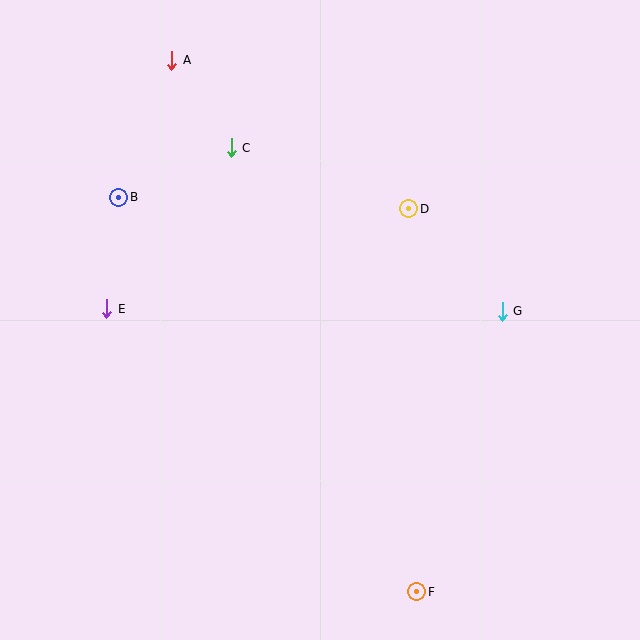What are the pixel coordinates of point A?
Point A is at (172, 60).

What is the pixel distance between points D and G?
The distance between D and G is 138 pixels.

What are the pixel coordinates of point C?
Point C is at (231, 148).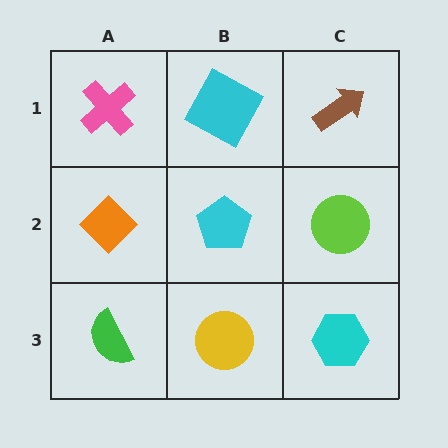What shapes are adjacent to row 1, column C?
A lime circle (row 2, column C), a cyan square (row 1, column B).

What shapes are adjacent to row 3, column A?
An orange diamond (row 2, column A), a yellow circle (row 3, column B).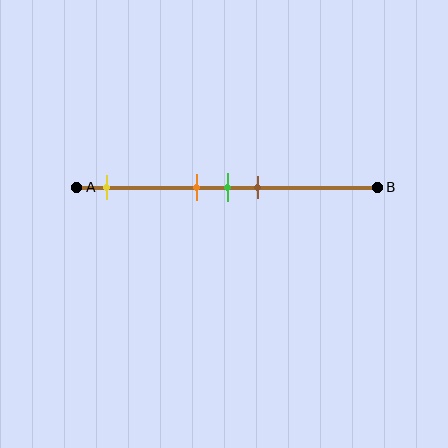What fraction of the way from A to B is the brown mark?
The brown mark is approximately 60% (0.6) of the way from A to B.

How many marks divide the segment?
There are 4 marks dividing the segment.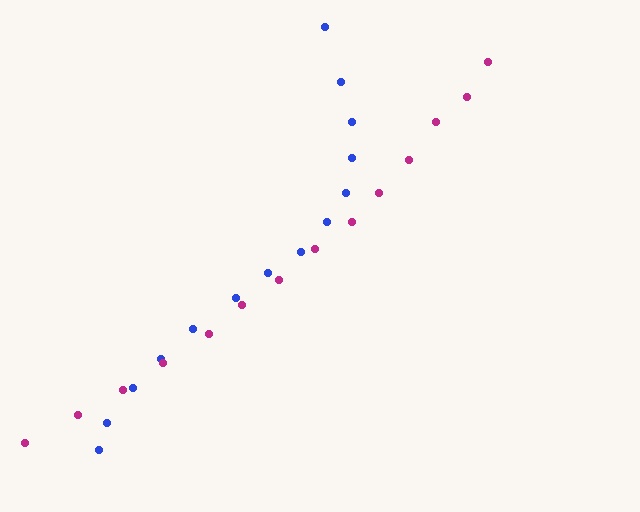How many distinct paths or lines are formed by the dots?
There are 2 distinct paths.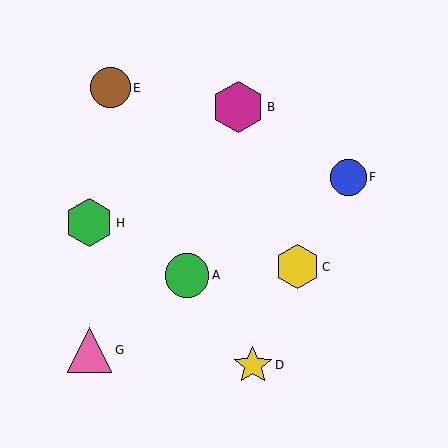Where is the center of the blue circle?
The center of the blue circle is at (348, 177).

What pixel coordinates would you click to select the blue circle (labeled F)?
Click at (348, 177) to select the blue circle F.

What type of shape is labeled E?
Shape E is a brown circle.